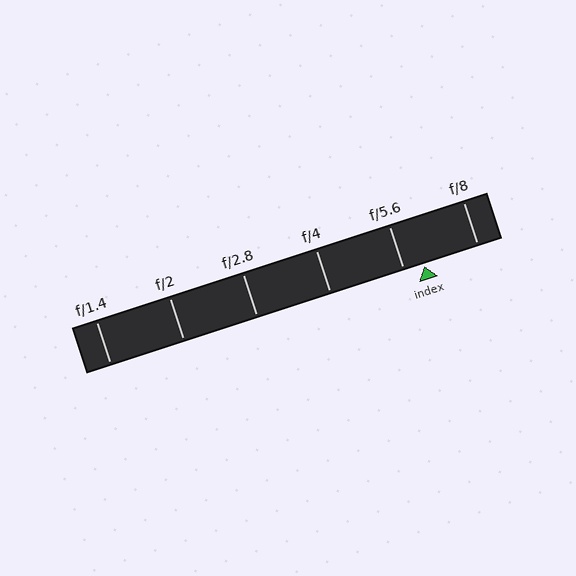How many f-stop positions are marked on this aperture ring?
There are 6 f-stop positions marked.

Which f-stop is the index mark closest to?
The index mark is closest to f/5.6.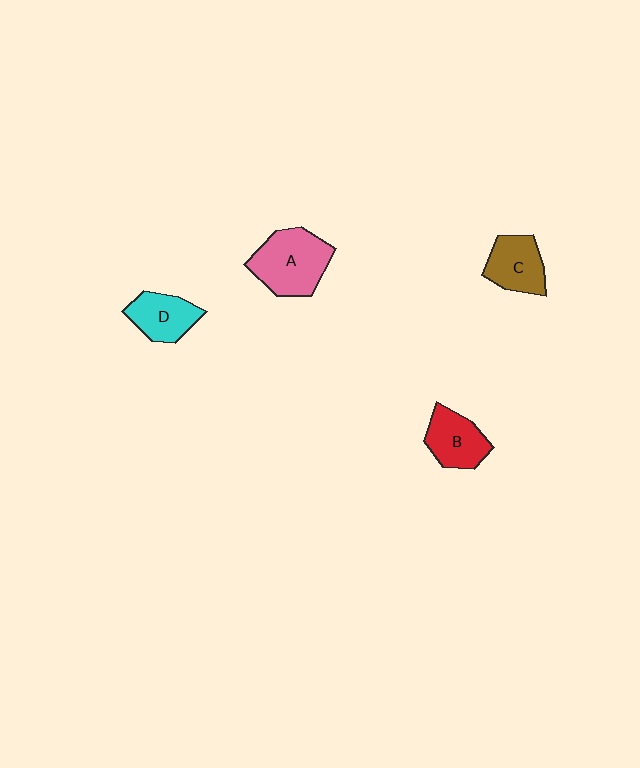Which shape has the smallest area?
Shape D (cyan).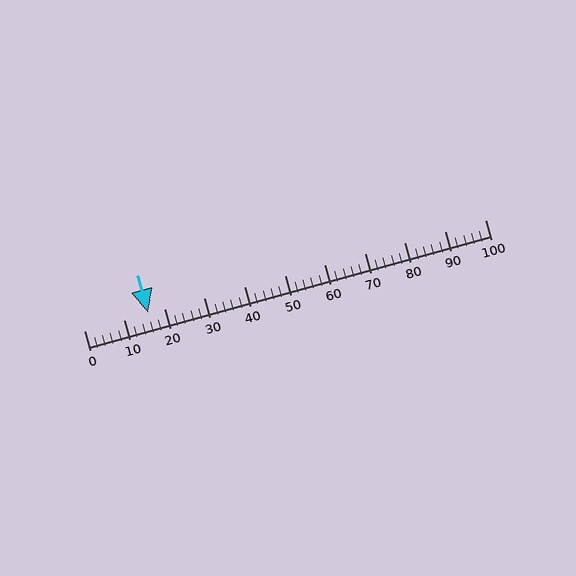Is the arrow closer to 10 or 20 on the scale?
The arrow is closer to 20.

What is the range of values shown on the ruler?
The ruler shows values from 0 to 100.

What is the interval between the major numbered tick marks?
The major tick marks are spaced 10 units apart.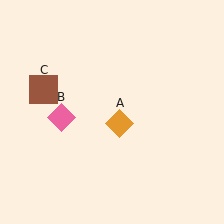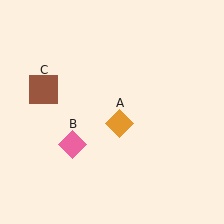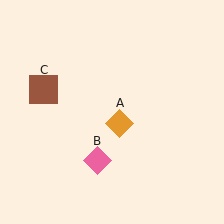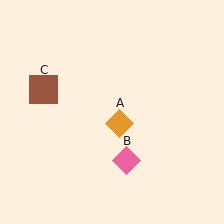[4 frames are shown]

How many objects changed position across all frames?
1 object changed position: pink diamond (object B).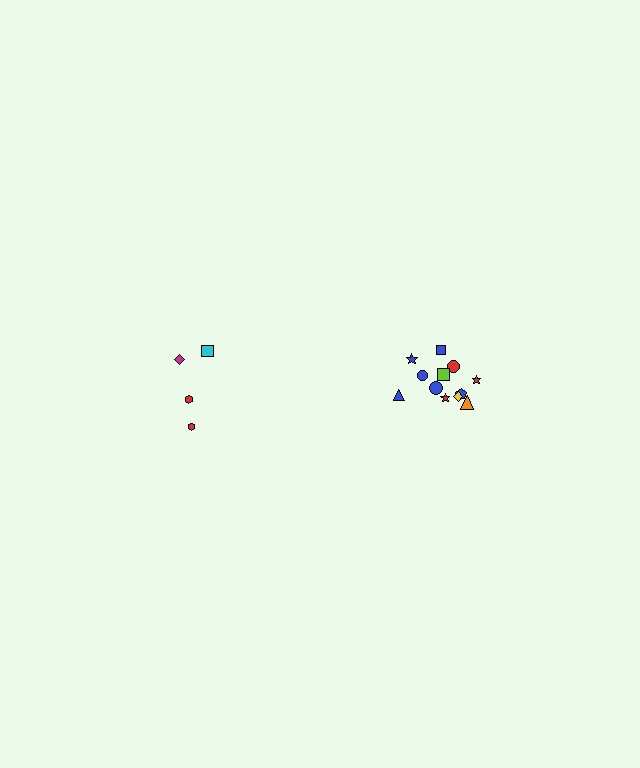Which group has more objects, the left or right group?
The right group.